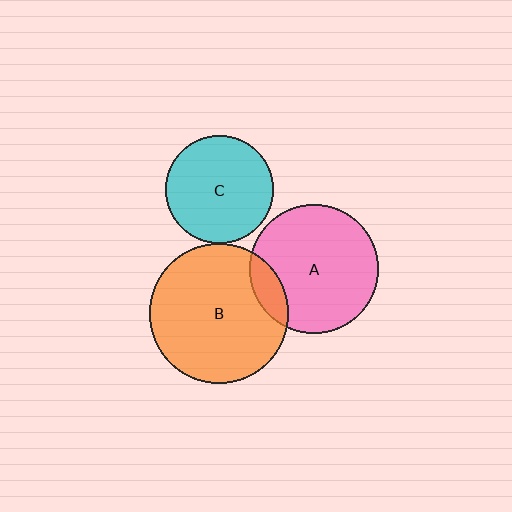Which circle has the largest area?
Circle B (orange).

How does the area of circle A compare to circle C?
Approximately 1.4 times.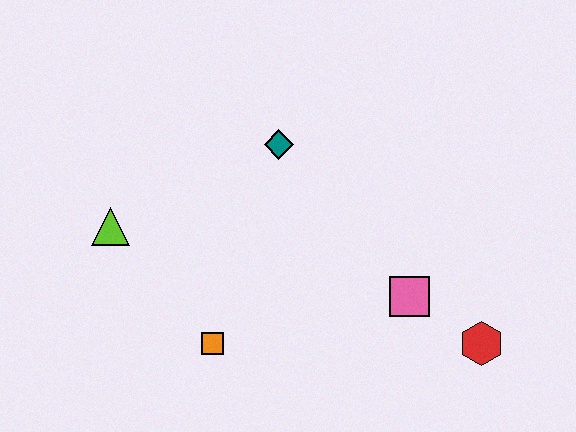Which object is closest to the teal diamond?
The lime triangle is closest to the teal diamond.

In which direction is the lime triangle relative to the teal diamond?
The lime triangle is to the left of the teal diamond.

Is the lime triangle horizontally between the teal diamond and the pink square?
No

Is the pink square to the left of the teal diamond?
No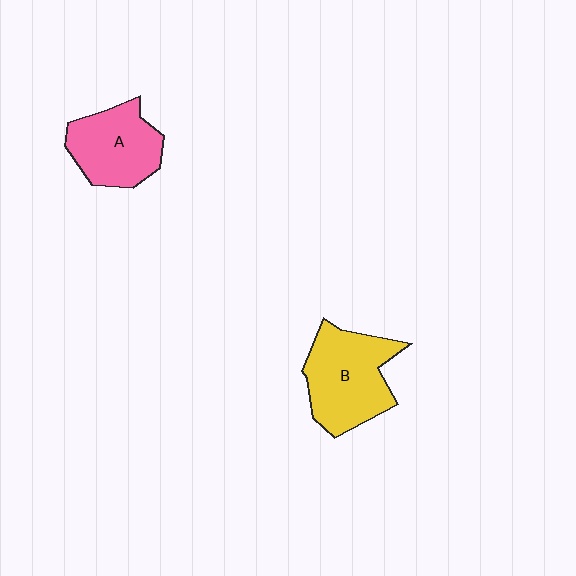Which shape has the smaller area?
Shape A (pink).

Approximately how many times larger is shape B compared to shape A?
Approximately 1.2 times.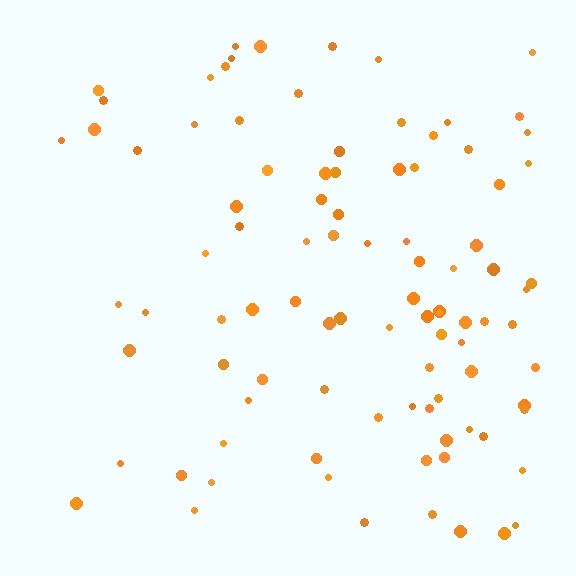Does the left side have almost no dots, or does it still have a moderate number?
Still a moderate number, just noticeably fewer than the right.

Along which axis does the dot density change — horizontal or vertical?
Horizontal.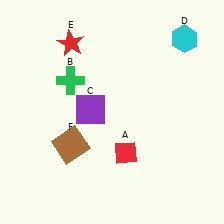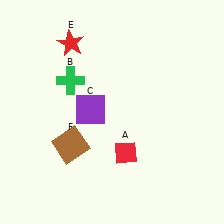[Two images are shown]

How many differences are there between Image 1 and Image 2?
There is 1 difference between the two images.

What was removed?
The cyan hexagon (D) was removed in Image 2.